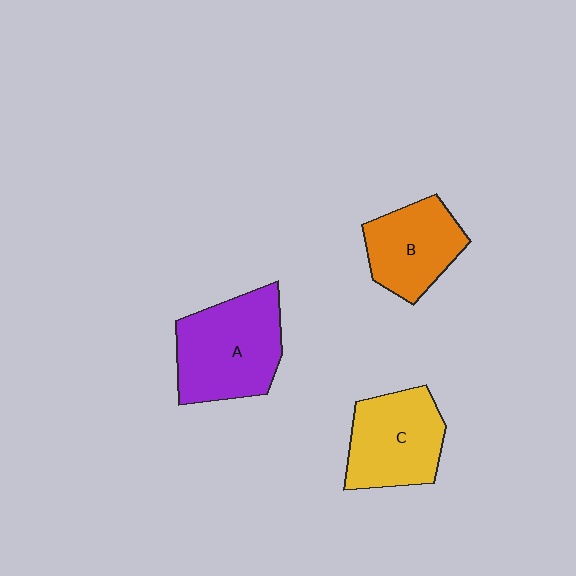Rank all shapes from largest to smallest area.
From largest to smallest: A (purple), C (yellow), B (orange).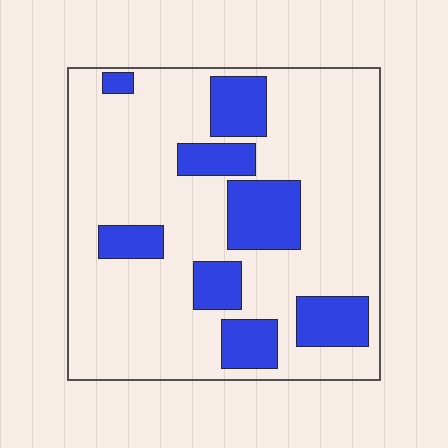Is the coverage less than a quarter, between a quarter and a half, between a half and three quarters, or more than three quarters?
Less than a quarter.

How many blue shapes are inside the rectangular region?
8.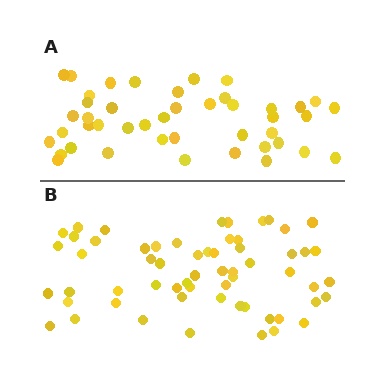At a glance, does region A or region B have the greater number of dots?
Region B (the bottom region) has more dots.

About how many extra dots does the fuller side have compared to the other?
Region B has approximately 15 more dots than region A.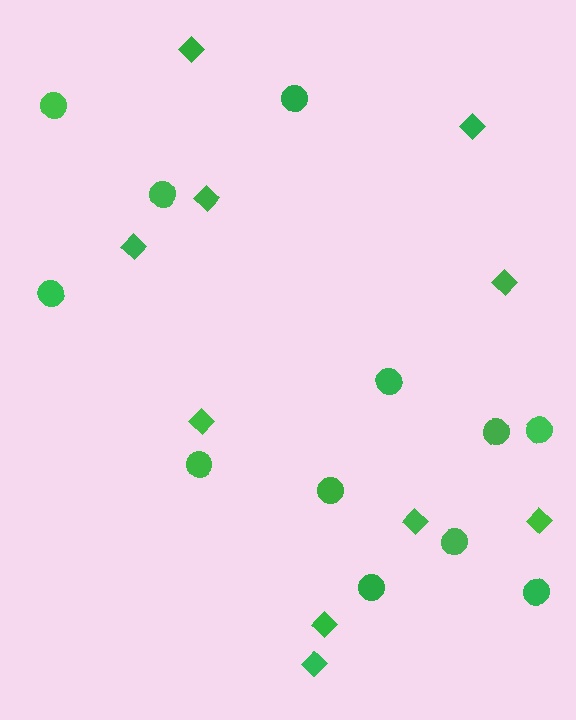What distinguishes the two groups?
There are 2 groups: one group of diamonds (10) and one group of circles (12).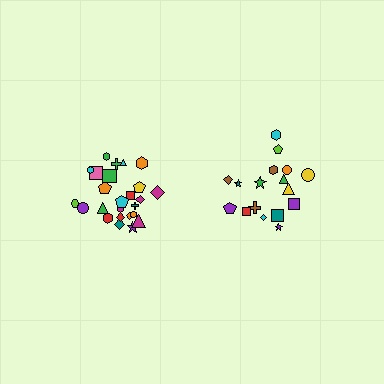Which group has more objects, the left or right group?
The left group.